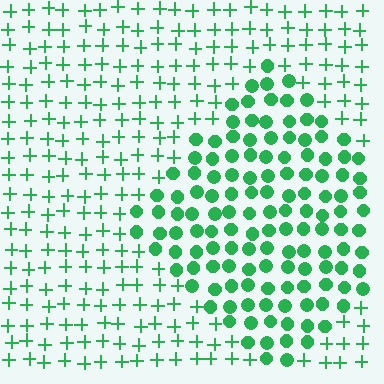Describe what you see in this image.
The image is filled with small green elements arranged in a uniform grid. A diamond-shaped region contains circles, while the surrounding area contains plus signs. The boundary is defined purely by the change in element shape.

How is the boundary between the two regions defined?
The boundary is defined by a change in element shape: circles inside vs. plus signs outside. All elements share the same color and spacing.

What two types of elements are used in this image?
The image uses circles inside the diamond region and plus signs outside it.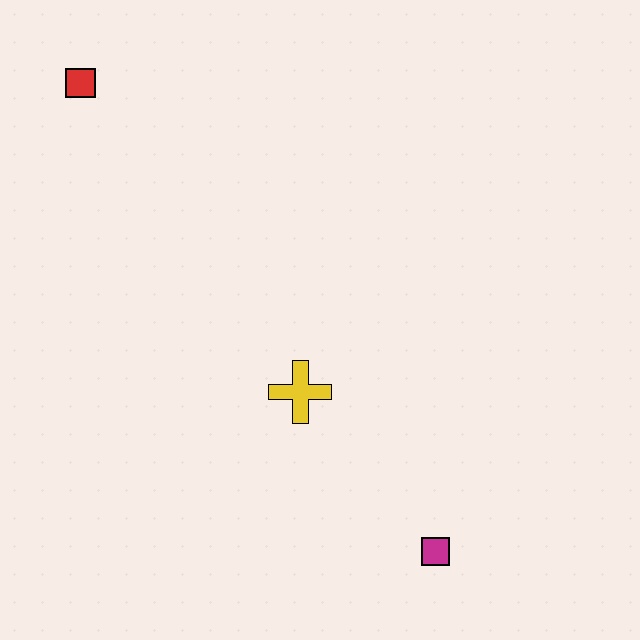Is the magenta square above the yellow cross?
No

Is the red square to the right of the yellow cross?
No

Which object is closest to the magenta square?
The yellow cross is closest to the magenta square.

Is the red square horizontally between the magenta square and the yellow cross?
No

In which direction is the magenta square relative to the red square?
The magenta square is below the red square.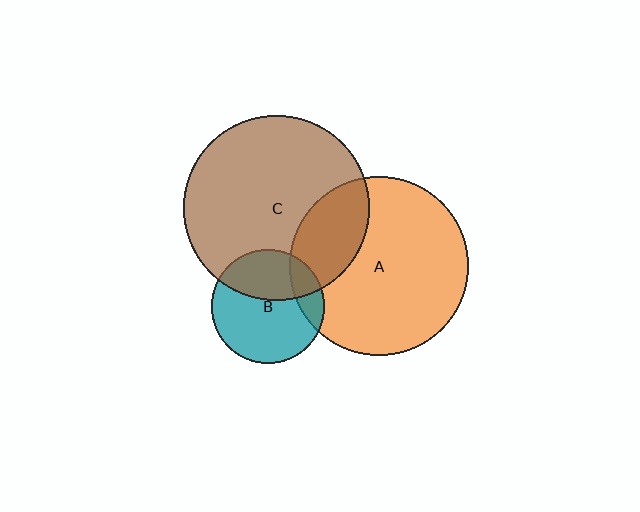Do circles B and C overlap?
Yes.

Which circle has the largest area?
Circle C (brown).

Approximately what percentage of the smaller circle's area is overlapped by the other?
Approximately 35%.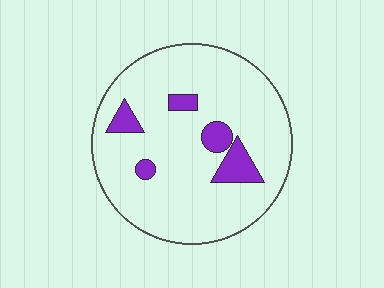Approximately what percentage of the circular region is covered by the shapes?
Approximately 10%.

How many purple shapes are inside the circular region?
5.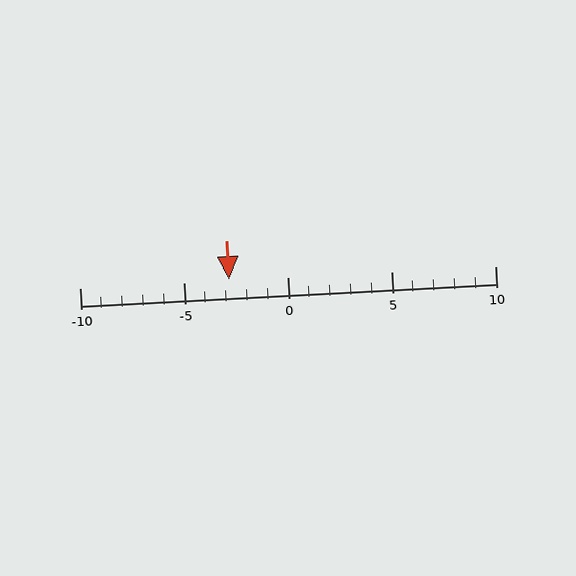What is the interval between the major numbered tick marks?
The major tick marks are spaced 5 units apart.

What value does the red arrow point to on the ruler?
The red arrow points to approximately -3.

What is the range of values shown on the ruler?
The ruler shows values from -10 to 10.